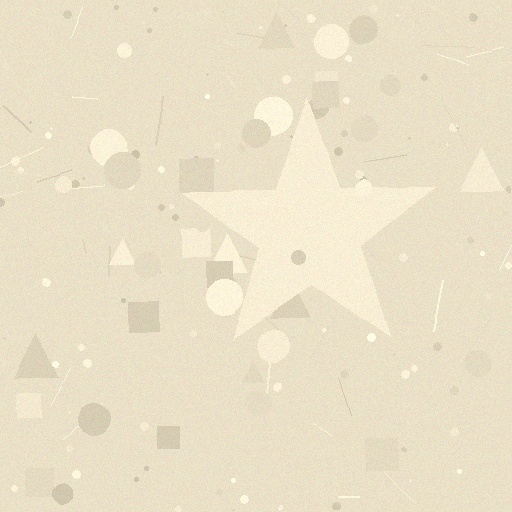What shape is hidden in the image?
A star is hidden in the image.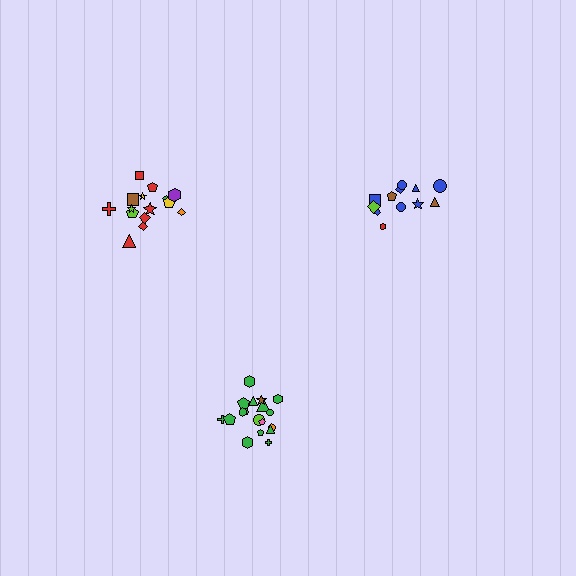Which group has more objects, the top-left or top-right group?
The top-left group.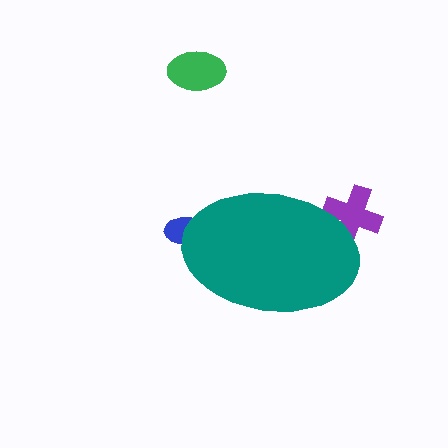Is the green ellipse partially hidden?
No, the green ellipse is fully visible.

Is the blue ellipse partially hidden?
Yes, the blue ellipse is partially hidden behind the teal ellipse.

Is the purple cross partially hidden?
Yes, the purple cross is partially hidden behind the teal ellipse.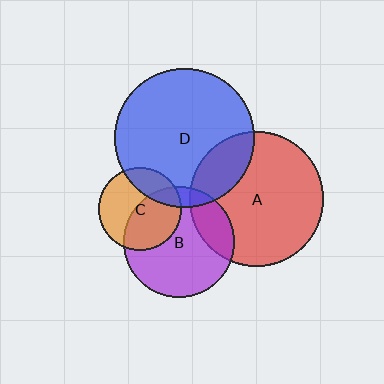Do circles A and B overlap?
Yes.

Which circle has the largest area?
Circle D (blue).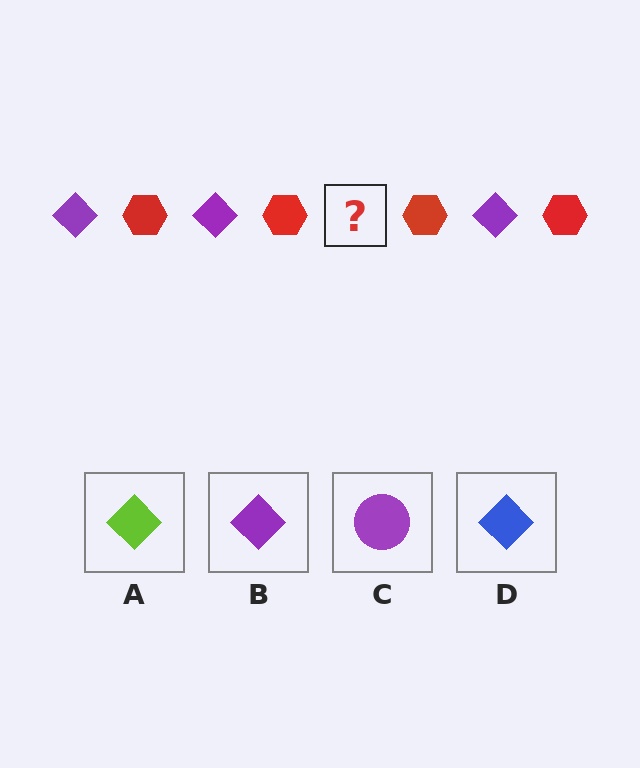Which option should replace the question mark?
Option B.